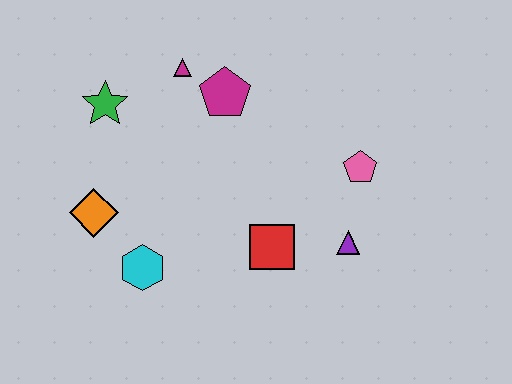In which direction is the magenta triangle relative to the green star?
The magenta triangle is to the right of the green star.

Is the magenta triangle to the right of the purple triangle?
No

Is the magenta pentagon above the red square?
Yes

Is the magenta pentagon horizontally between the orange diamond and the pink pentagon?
Yes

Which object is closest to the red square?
The purple triangle is closest to the red square.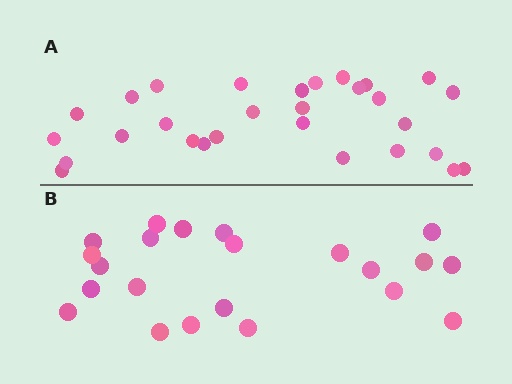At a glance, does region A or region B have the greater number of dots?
Region A (the top region) has more dots.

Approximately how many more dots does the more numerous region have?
Region A has roughly 8 or so more dots than region B.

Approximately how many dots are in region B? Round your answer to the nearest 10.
About 20 dots. (The exact count is 22, which rounds to 20.)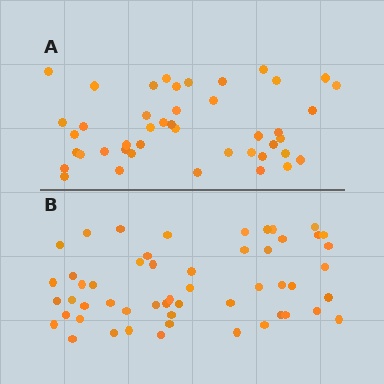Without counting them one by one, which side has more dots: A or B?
Region B (the bottom region) has more dots.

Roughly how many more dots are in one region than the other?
Region B has roughly 8 or so more dots than region A.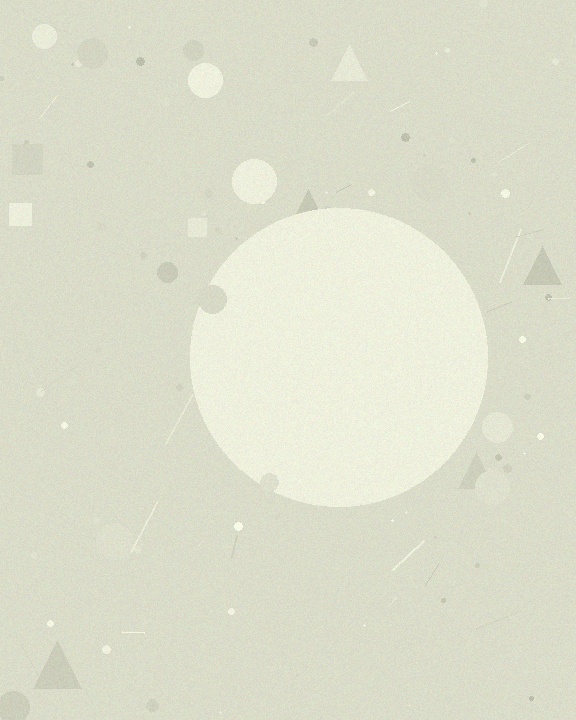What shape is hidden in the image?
A circle is hidden in the image.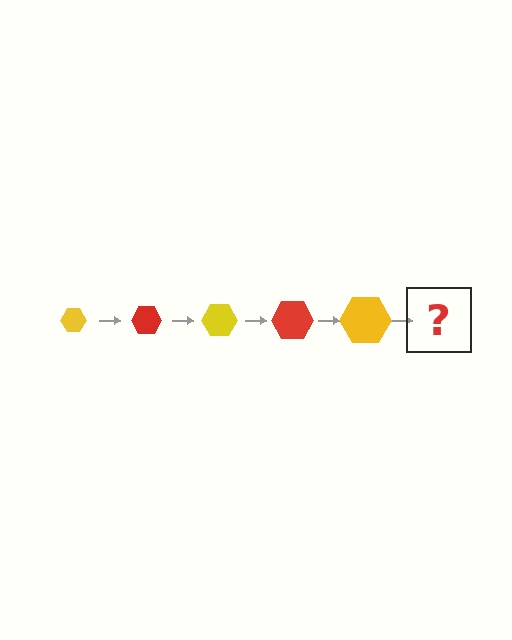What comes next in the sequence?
The next element should be a red hexagon, larger than the previous one.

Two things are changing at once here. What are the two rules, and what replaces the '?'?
The two rules are that the hexagon grows larger each step and the color cycles through yellow and red. The '?' should be a red hexagon, larger than the previous one.